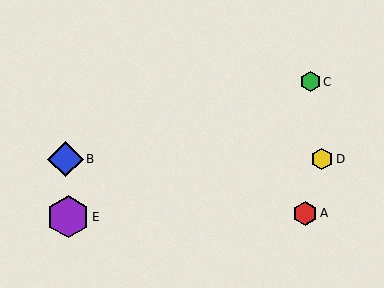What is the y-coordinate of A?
Object A is at y≈213.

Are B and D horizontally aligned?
Yes, both are at y≈159.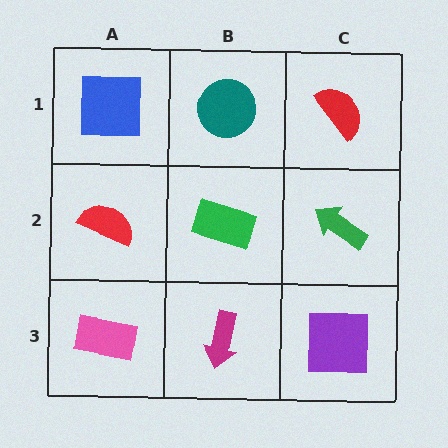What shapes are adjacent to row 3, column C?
A green arrow (row 2, column C), a magenta arrow (row 3, column B).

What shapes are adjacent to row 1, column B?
A green rectangle (row 2, column B), a blue square (row 1, column A), a red semicircle (row 1, column C).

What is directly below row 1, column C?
A green arrow.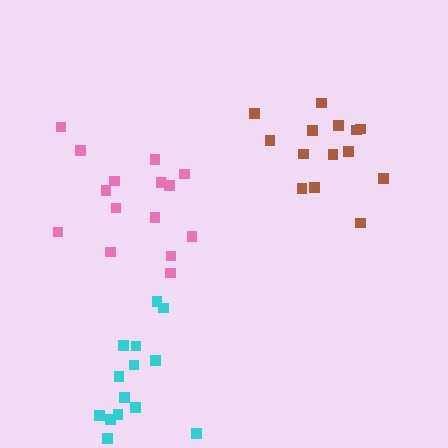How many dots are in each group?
Group 1: 15 dots, Group 2: 14 dots, Group 3: 14 dots (43 total).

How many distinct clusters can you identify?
There are 3 distinct clusters.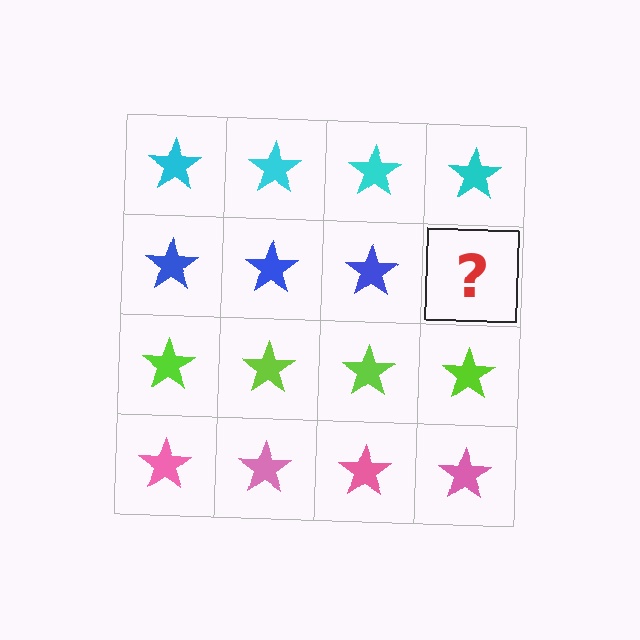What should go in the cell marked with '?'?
The missing cell should contain a blue star.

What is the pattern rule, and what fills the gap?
The rule is that each row has a consistent color. The gap should be filled with a blue star.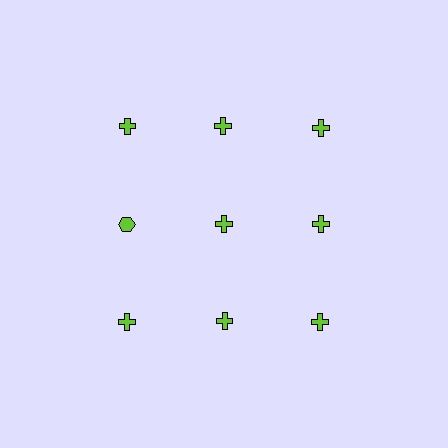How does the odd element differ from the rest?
It has a different shape: hexagon instead of cross.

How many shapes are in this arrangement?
There are 9 shapes arranged in a grid pattern.